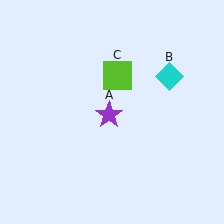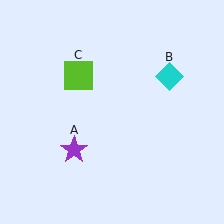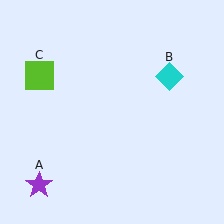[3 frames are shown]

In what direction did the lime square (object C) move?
The lime square (object C) moved left.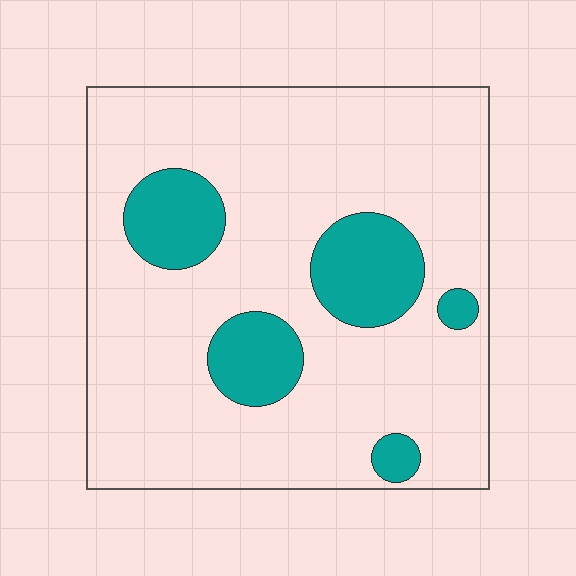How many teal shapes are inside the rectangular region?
5.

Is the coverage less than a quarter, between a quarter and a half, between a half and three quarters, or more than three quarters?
Less than a quarter.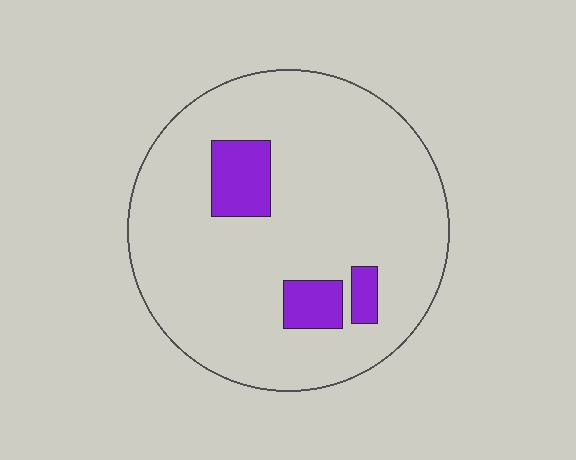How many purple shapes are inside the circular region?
3.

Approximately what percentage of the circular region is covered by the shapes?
Approximately 10%.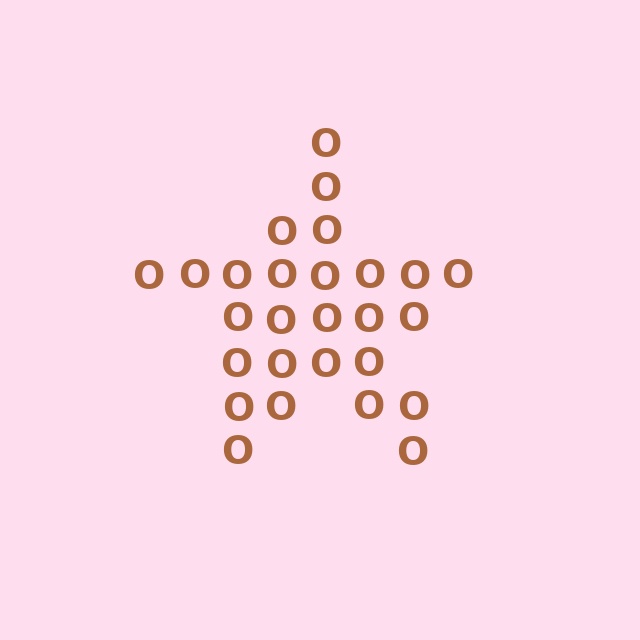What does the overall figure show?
The overall figure shows a star.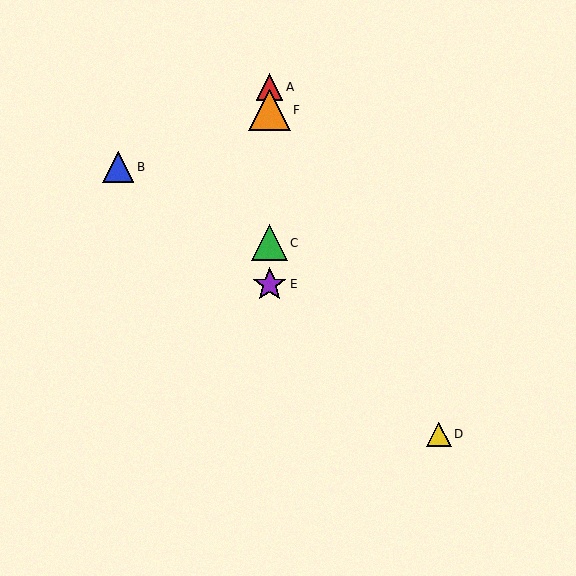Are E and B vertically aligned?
No, E is at x≈270 and B is at x≈118.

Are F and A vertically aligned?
Yes, both are at x≈270.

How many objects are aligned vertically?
4 objects (A, C, E, F) are aligned vertically.